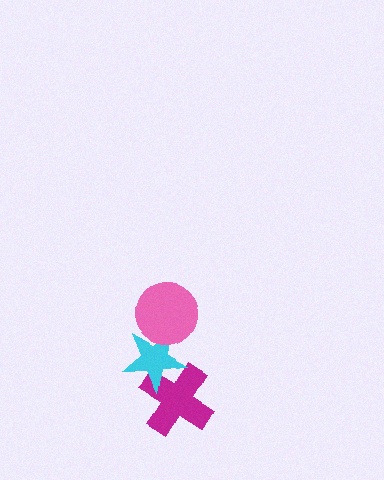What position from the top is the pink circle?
The pink circle is 1st from the top.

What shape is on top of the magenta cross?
The cyan star is on top of the magenta cross.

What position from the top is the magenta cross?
The magenta cross is 3rd from the top.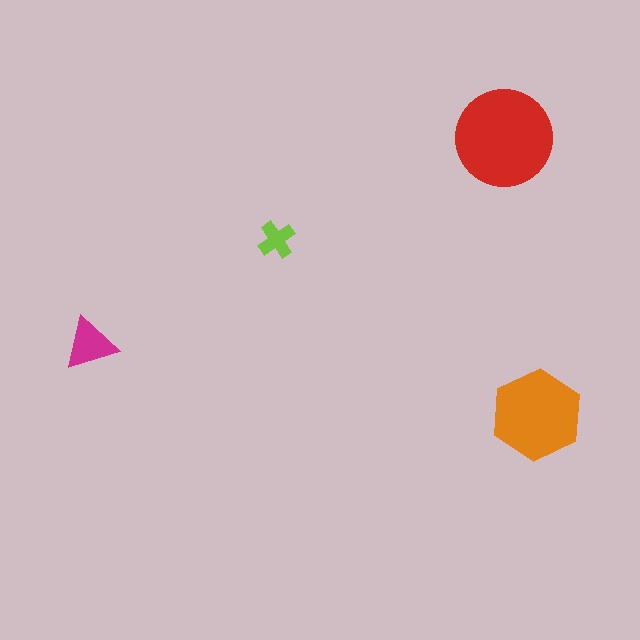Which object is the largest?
The red circle.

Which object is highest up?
The red circle is topmost.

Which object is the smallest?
The lime cross.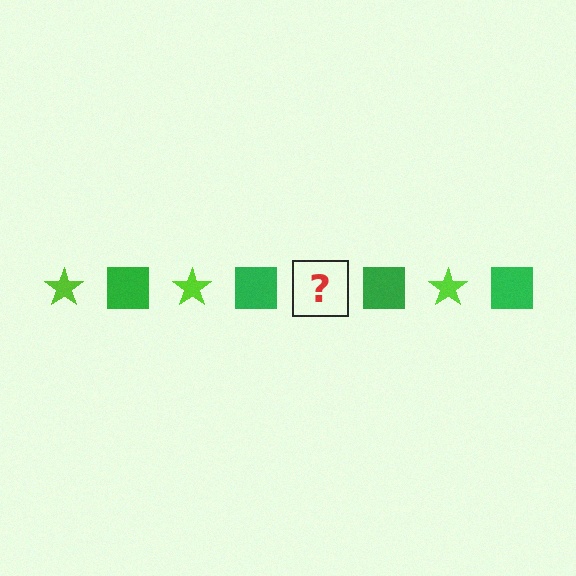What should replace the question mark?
The question mark should be replaced with a lime star.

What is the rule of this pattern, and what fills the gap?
The rule is that the pattern alternates between lime star and green square. The gap should be filled with a lime star.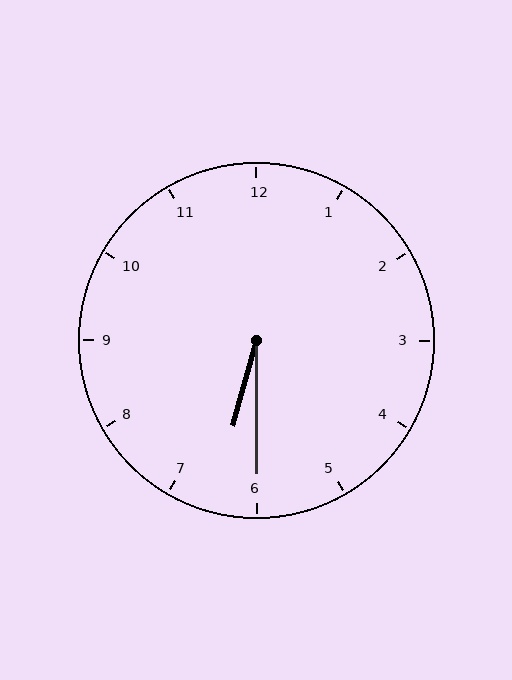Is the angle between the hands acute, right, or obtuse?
It is acute.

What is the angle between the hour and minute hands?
Approximately 15 degrees.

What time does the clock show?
6:30.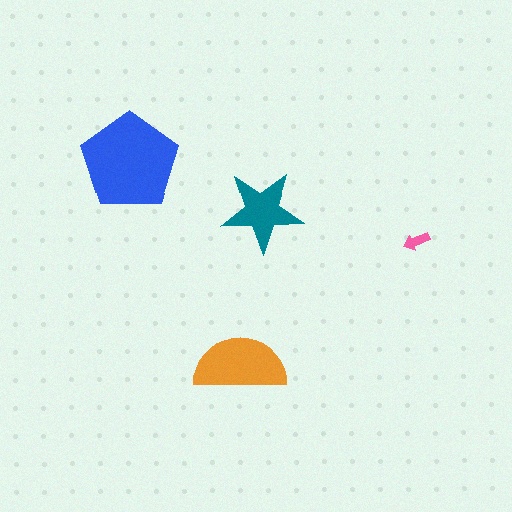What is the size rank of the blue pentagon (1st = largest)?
1st.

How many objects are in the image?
There are 4 objects in the image.